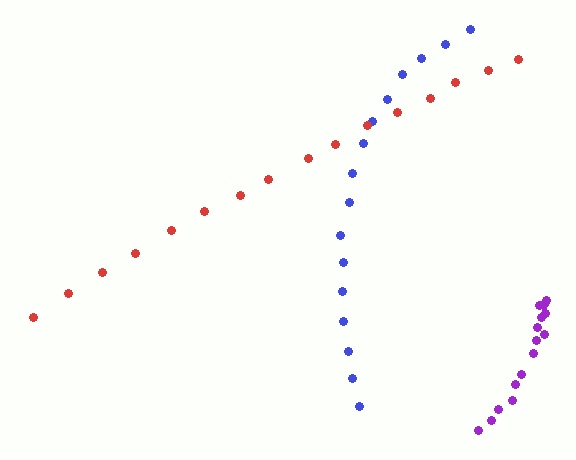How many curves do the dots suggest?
There are 3 distinct paths.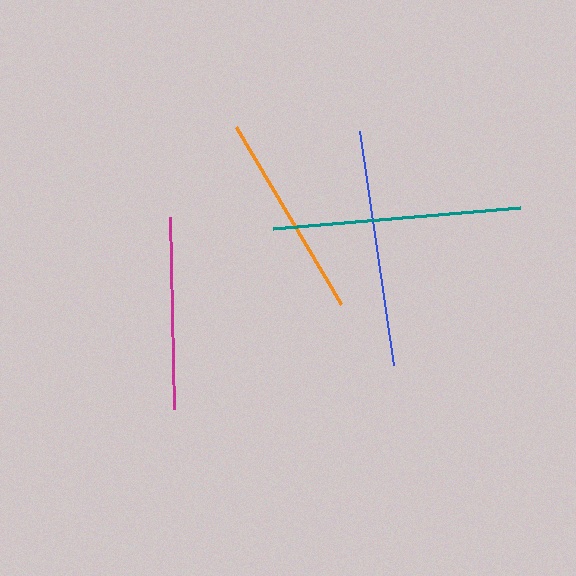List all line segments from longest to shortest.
From longest to shortest: teal, blue, orange, magenta.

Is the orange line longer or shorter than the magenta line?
The orange line is longer than the magenta line.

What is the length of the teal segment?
The teal segment is approximately 248 pixels long.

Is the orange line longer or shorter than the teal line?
The teal line is longer than the orange line.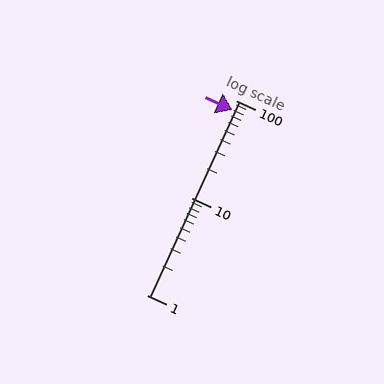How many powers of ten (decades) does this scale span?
The scale spans 2 decades, from 1 to 100.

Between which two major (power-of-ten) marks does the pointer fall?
The pointer is between 10 and 100.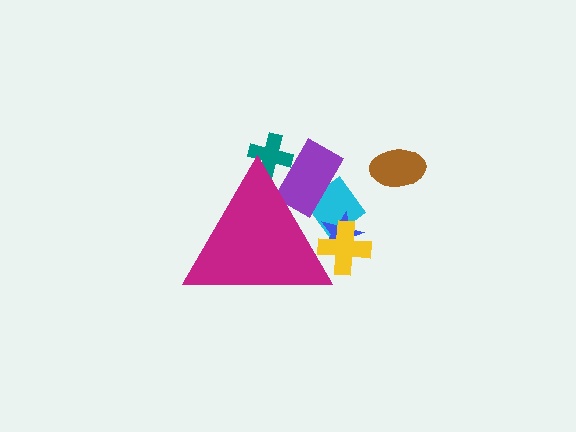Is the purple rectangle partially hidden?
Yes, the purple rectangle is partially hidden behind the magenta triangle.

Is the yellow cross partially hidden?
Yes, the yellow cross is partially hidden behind the magenta triangle.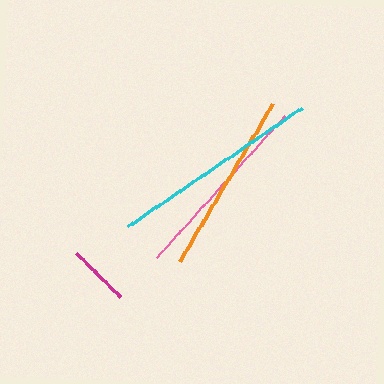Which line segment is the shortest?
The magenta line is the shortest at approximately 62 pixels.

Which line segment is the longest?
The cyan line is the longest at approximately 211 pixels.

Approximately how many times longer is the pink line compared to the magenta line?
The pink line is approximately 3.1 times the length of the magenta line.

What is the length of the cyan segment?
The cyan segment is approximately 211 pixels long.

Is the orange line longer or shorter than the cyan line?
The cyan line is longer than the orange line.